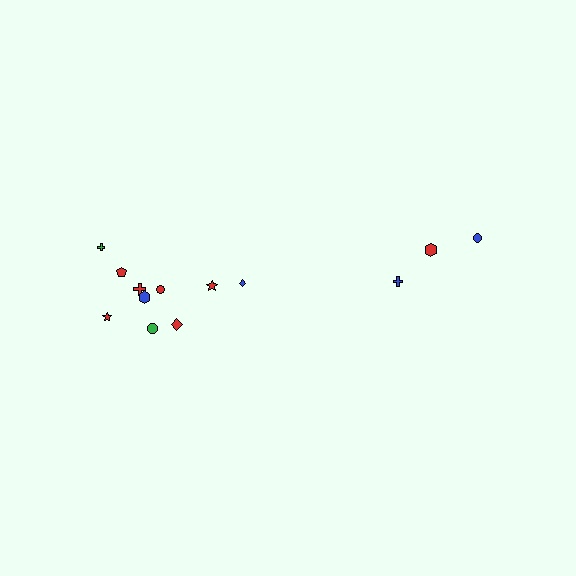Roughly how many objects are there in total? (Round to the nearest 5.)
Roughly 15 objects in total.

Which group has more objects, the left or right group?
The left group.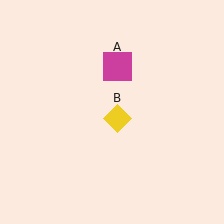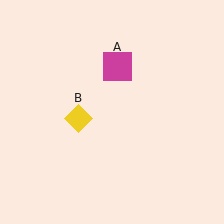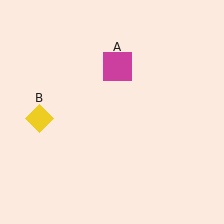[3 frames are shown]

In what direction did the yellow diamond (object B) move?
The yellow diamond (object B) moved left.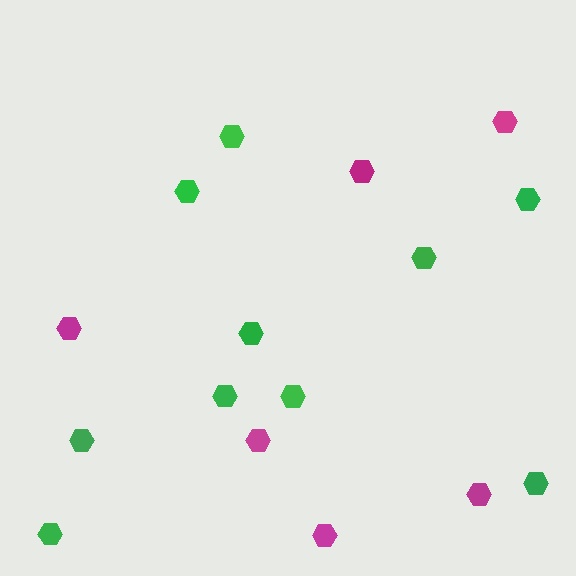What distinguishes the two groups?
There are 2 groups: one group of green hexagons (10) and one group of magenta hexagons (6).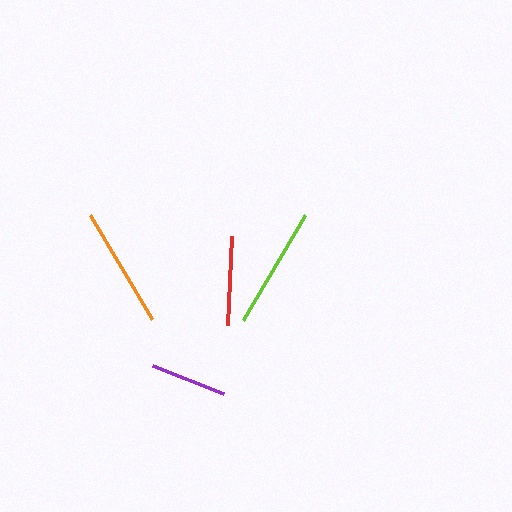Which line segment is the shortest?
The purple line is the shortest at approximately 77 pixels.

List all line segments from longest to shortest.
From longest to shortest: lime, orange, red, purple.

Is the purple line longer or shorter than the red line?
The red line is longer than the purple line.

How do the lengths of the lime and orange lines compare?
The lime and orange lines are approximately the same length.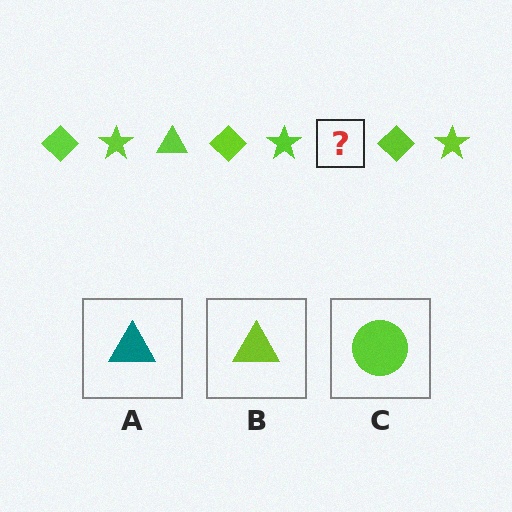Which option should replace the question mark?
Option B.